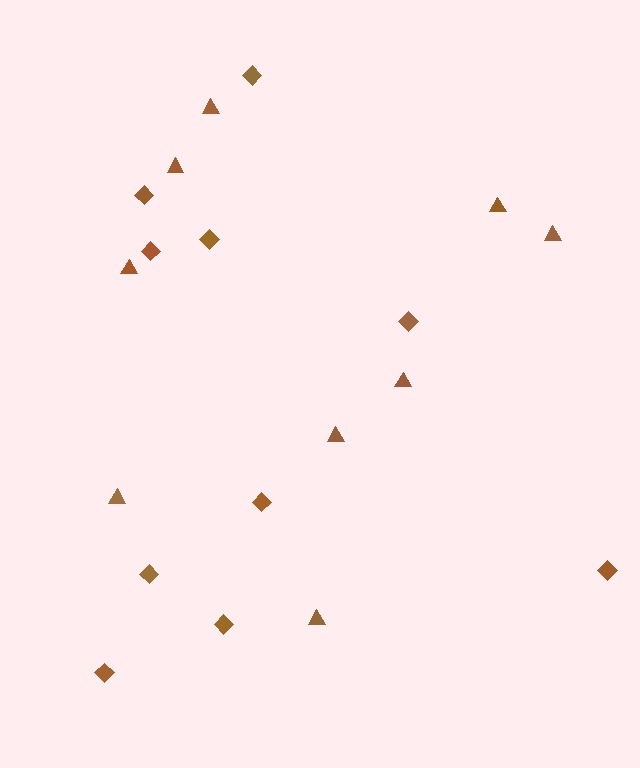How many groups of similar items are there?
There are 2 groups: one group of triangles (9) and one group of diamonds (10).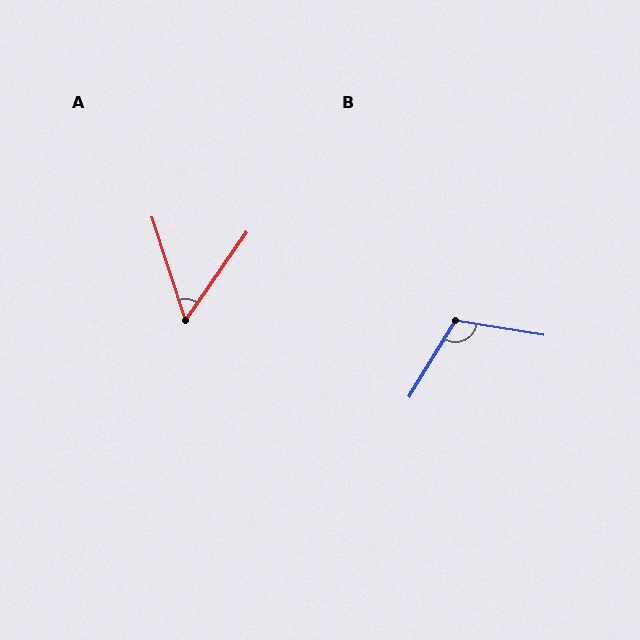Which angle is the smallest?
A, at approximately 53 degrees.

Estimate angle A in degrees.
Approximately 53 degrees.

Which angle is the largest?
B, at approximately 112 degrees.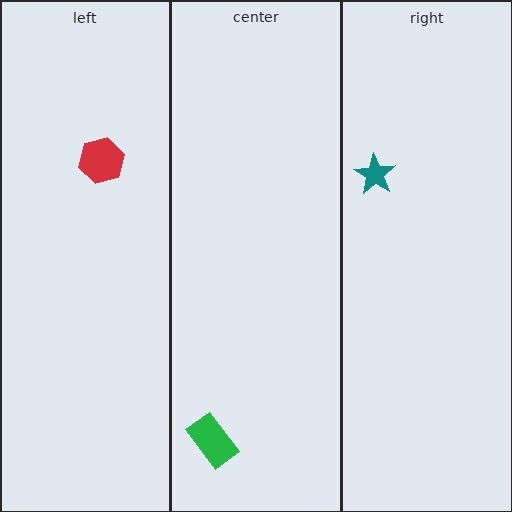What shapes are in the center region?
The green rectangle.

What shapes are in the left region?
The red hexagon.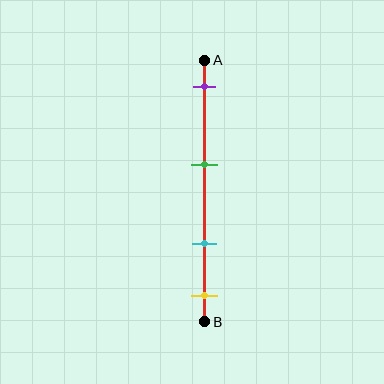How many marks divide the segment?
There are 4 marks dividing the segment.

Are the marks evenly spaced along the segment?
No, the marks are not evenly spaced.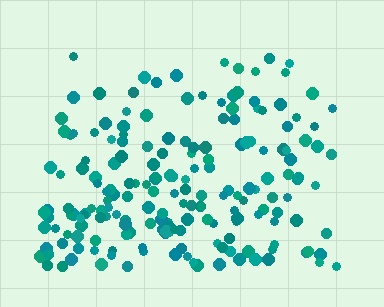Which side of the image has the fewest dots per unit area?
The top.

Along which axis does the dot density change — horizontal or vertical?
Vertical.